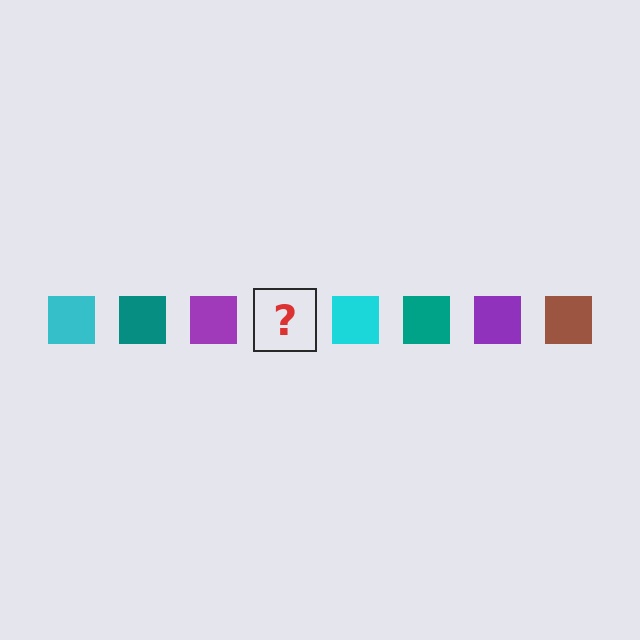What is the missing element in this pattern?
The missing element is a brown square.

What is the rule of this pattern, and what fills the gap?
The rule is that the pattern cycles through cyan, teal, purple, brown squares. The gap should be filled with a brown square.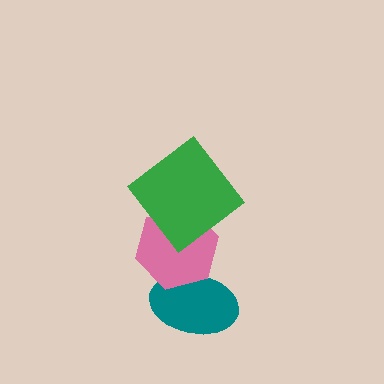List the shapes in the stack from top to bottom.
From top to bottom: the green diamond, the pink hexagon, the teal ellipse.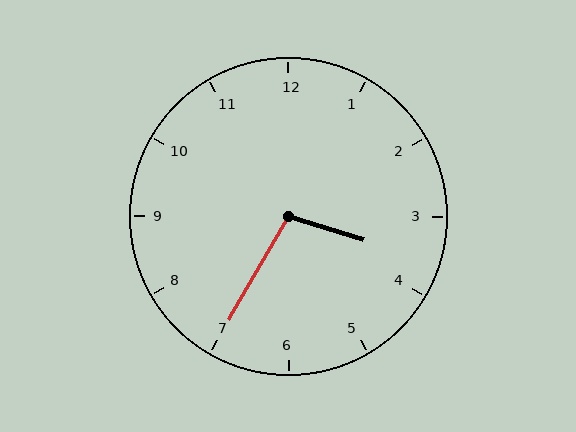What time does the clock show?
3:35.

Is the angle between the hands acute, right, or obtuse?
It is obtuse.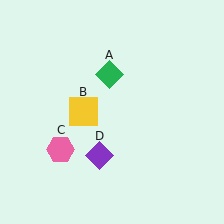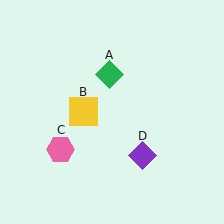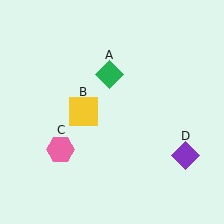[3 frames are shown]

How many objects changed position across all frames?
1 object changed position: purple diamond (object D).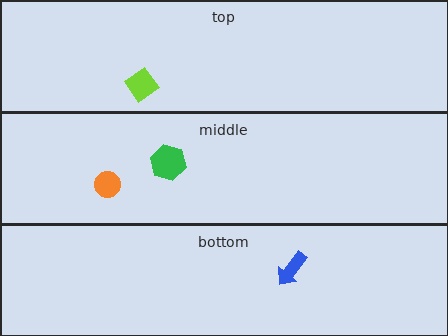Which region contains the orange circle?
The middle region.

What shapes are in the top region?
The lime diamond.